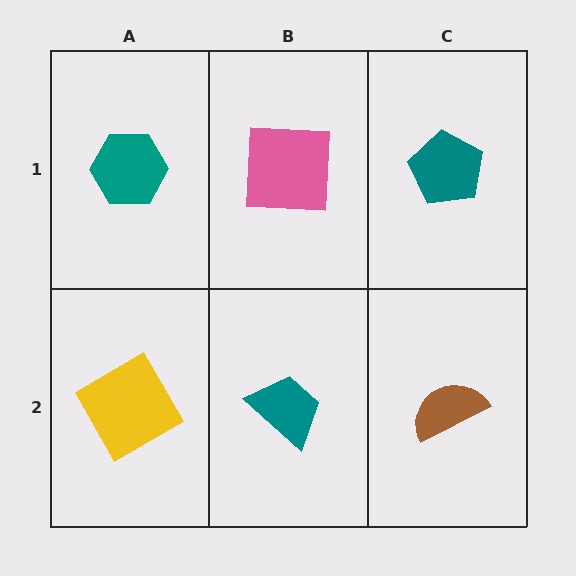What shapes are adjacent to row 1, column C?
A brown semicircle (row 2, column C), a pink square (row 1, column B).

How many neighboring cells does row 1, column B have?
3.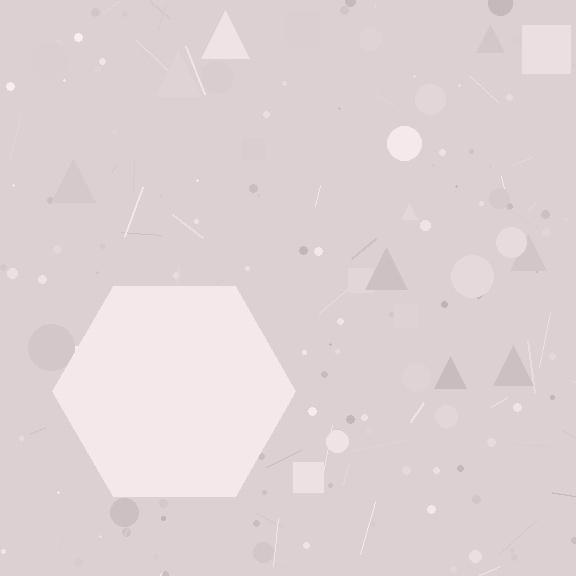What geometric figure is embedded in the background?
A hexagon is embedded in the background.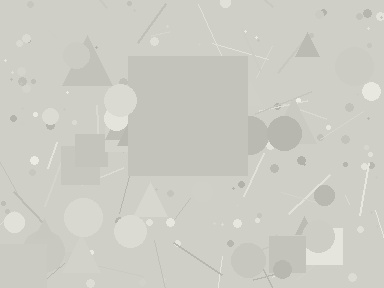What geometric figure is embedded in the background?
A square is embedded in the background.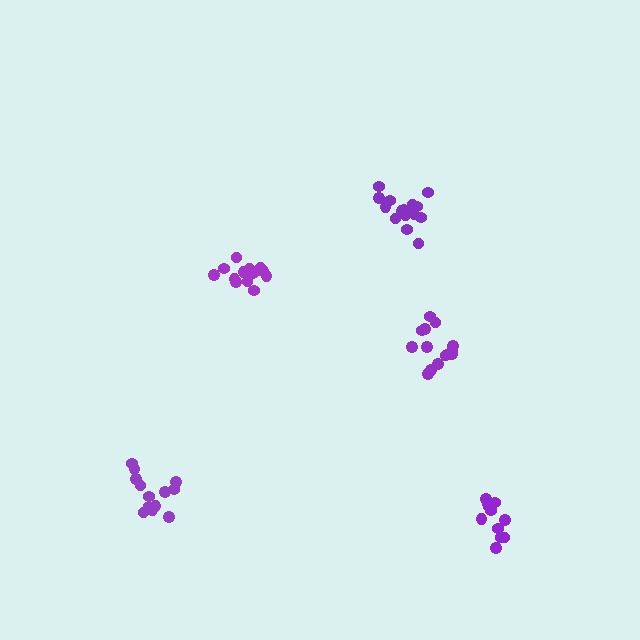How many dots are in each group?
Group 1: 11 dots, Group 2: 15 dots, Group 3: 13 dots, Group 4: 14 dots, Group 5: 13 dots (66 total).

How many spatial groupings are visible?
There are 5 spatial groupings.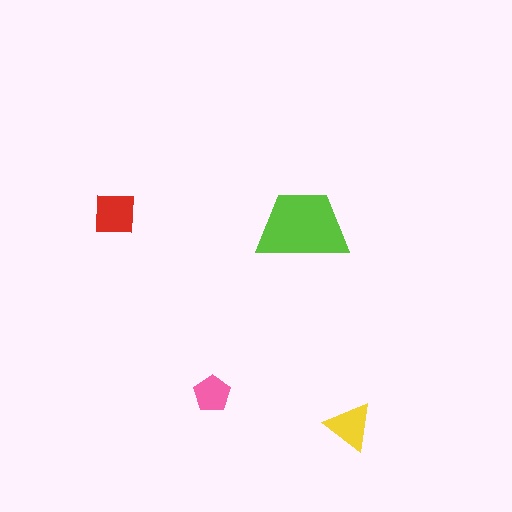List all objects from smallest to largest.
The pink pentagon, the yellow triangle, the red square, the lime trapezoid.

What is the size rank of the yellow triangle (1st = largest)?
3rd.